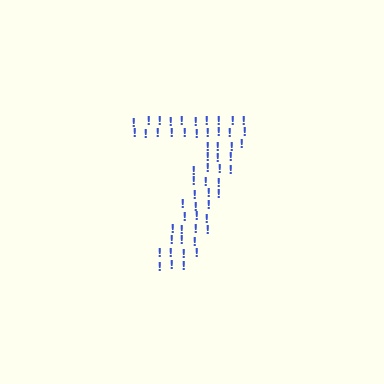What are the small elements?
The small elements are exclamation marks.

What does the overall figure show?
The overall figure shows the digit 7.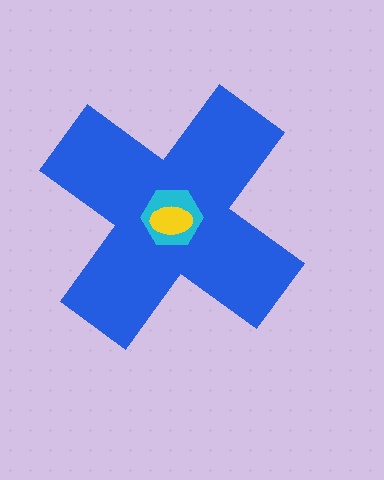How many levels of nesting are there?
3.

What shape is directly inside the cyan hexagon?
The yellow ellipse.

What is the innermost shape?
The yellow ellipse.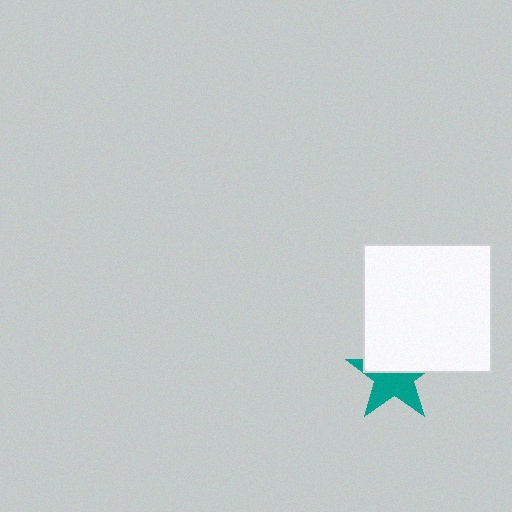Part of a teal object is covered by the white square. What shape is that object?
It is a star.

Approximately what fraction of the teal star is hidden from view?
Roughly 46% of the teal star is hidden behind the white square.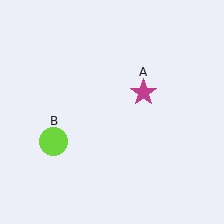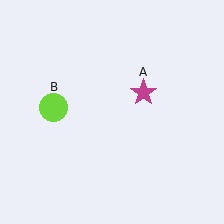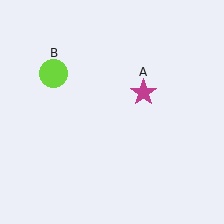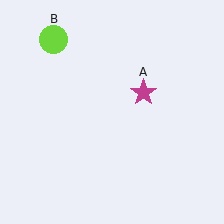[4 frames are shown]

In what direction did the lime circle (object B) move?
The lime circle (object B) moved up.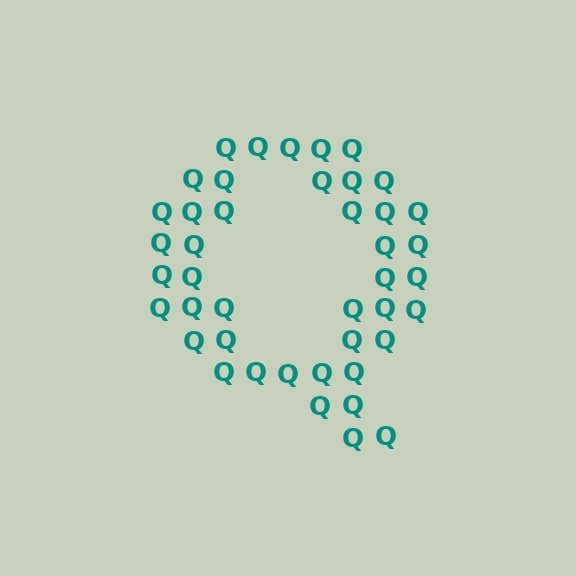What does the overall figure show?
The overall figure shows the letter Q.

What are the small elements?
The small elements are letter Q's.